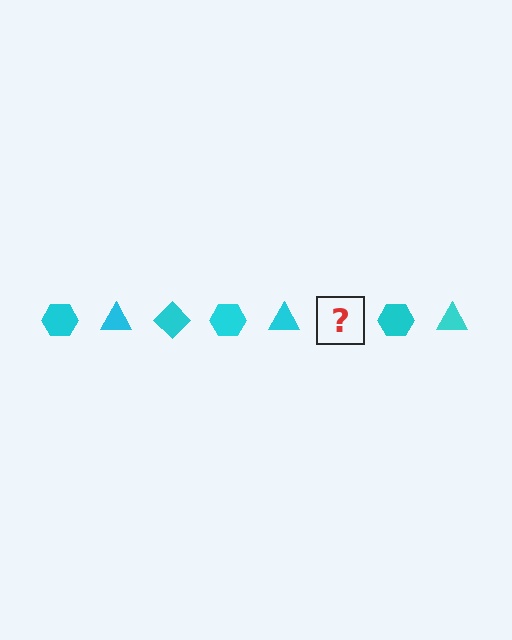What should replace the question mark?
The question mark should be replaced with a cyan diamond.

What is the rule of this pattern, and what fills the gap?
The rule is that the pattern cycles through hexagon, triangle, diamond shapes in cyan. The gap should be filled with a cyan diamond.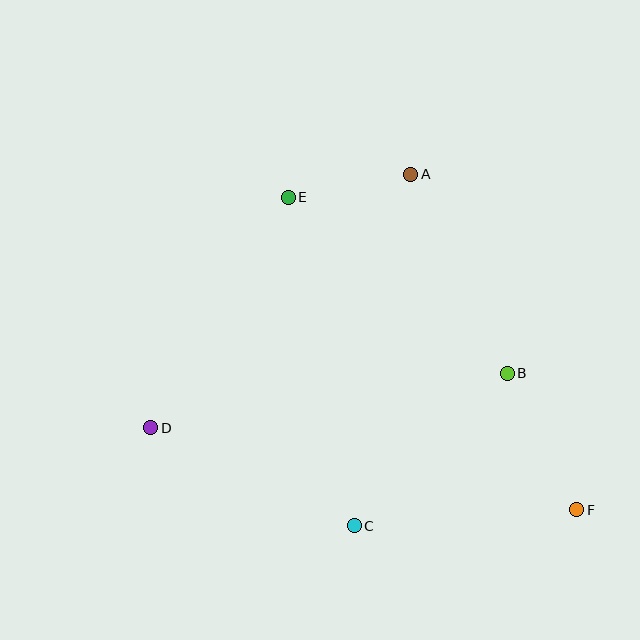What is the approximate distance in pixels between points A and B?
The distance between A and B is approximately 221 pixels.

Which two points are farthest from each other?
Points D and F are farthest from each other.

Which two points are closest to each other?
Points A and E are closest to each other.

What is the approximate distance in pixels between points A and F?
The distance between A and F is approximately 375 pixels.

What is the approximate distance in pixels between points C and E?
The distance between C and E is approximately 335 pixels.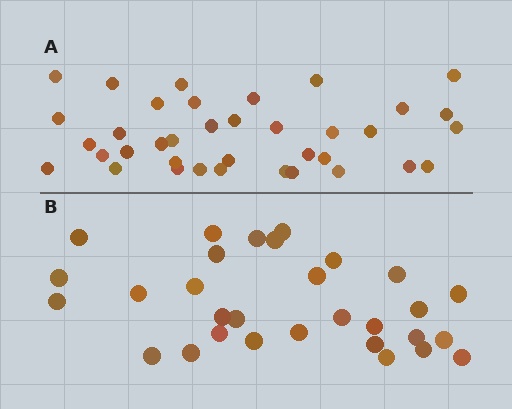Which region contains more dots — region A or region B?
Region A (the top region) has more dots.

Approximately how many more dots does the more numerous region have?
Region A has roughly 8 or so more dots than region B.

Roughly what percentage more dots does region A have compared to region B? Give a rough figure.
About 25% more.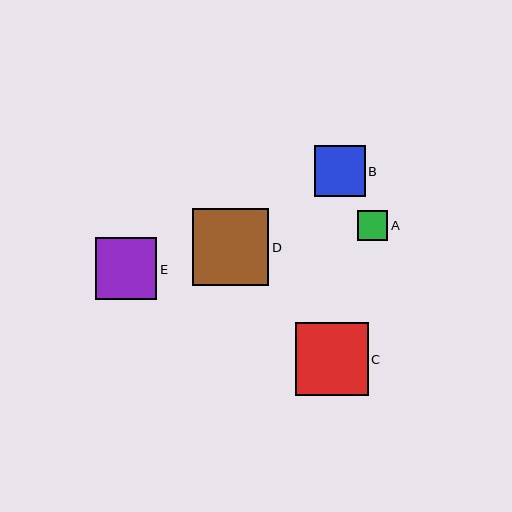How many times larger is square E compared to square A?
Square E is approximately 2.1 times the size of square A.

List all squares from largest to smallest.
From largest to smallest: D, C, E, B, A.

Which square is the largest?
Square D is the largest with a size of approximately 76 pixels.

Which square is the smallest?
Square A is the smallest with a size of approximately 30 pixels.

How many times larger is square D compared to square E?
Square D is approximately 1.2 times the size of square E.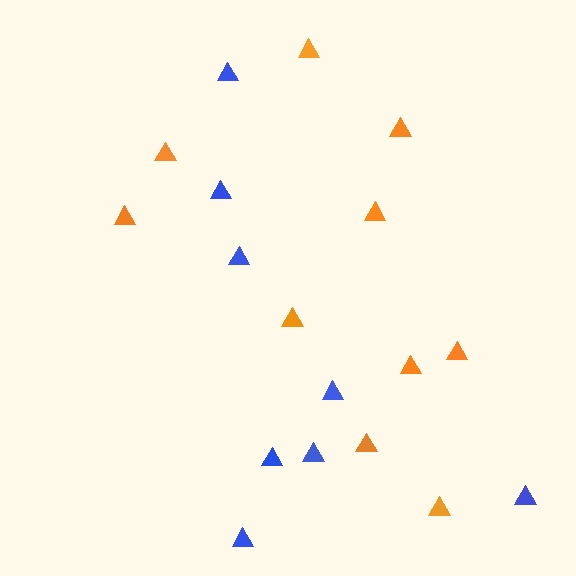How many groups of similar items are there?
There are 2 groups: one group of orange triangles (10) and one group of blue triangles (8).